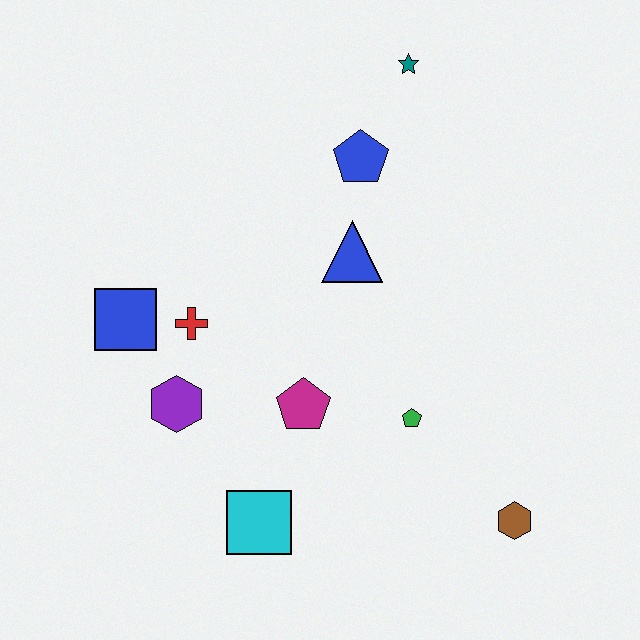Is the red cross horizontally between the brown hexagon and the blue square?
Yes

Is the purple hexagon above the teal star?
No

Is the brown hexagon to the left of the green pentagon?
No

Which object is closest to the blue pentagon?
The blue triangle is closest to the blue pentagon.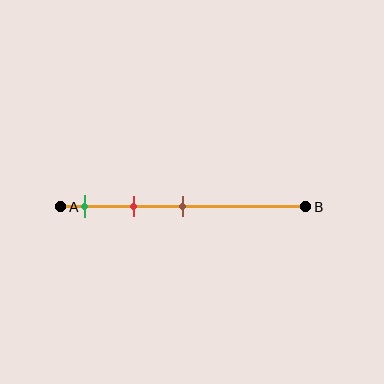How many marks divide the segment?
There are 3 marks dividing the segment.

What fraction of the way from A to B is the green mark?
The green mark is approximately 10% (0.1) of the way from A to B.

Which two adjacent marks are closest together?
The green and red marks are the closest adjacent pair.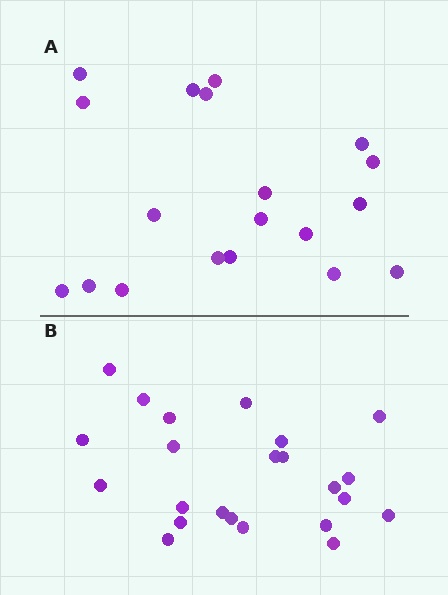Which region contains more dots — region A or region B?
Region B (the bottom region) has more dots.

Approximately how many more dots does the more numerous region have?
Region B has about 4 more dots than region A.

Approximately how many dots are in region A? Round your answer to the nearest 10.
About 20 dots. (The exact count is 19, which rounds to 20.)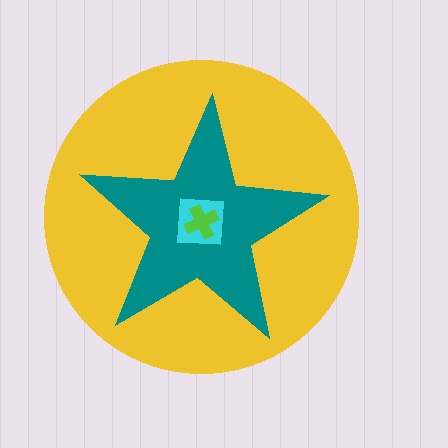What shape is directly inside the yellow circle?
The teal star.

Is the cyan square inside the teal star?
Yes.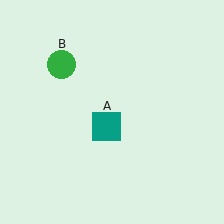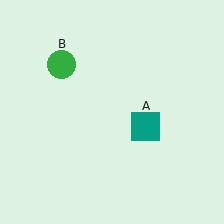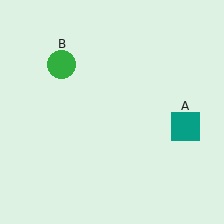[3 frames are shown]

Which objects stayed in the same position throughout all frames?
Green circle (object B) remained stationary.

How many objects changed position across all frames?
1 object changed position: teal square (object A).